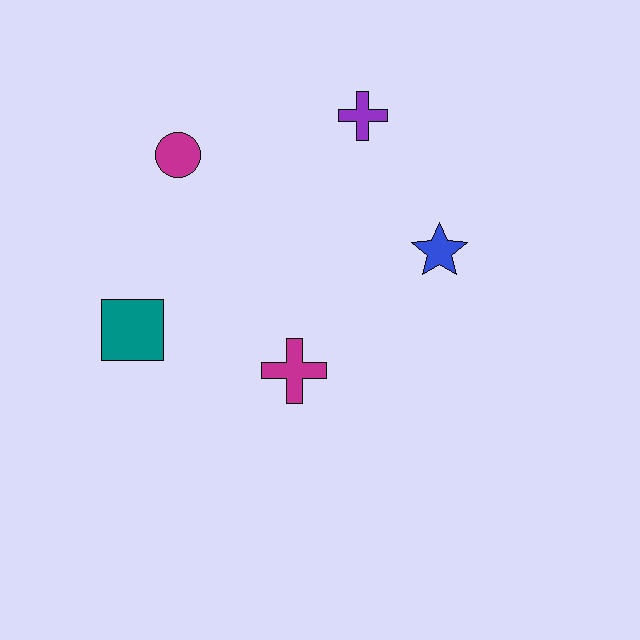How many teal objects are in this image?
There is 1 teal object.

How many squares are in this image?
There is 1 square.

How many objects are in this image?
There are 5 objects.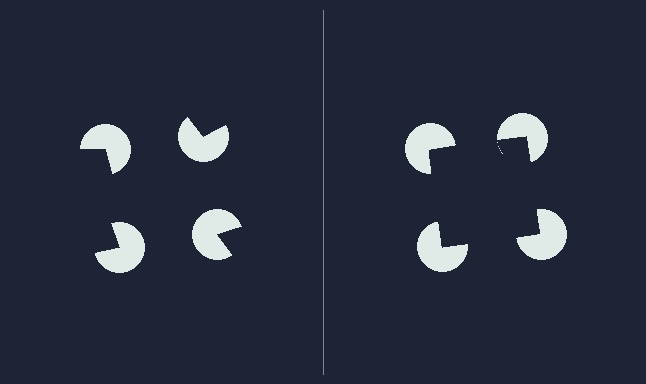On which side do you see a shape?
An illusory square appears on the right side. On the left side the wedge cuts are rotated, so no coherent shape forms.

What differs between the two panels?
The pac-man discs are positioned identically on both sides; only the wedge orientations differ. On the right they align to a square; on the left they are misaligned.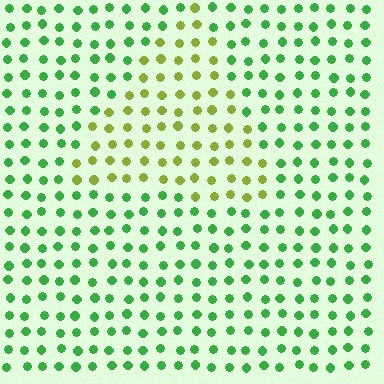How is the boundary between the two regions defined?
The boundary is defined purely by a slight shift in hue (about 47 degrees). Spacing, size, and orientation are identical on both sides.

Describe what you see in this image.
The image is filled with small green elements in a uniform arrangement. A triangle-shaped region is visible where the elements are tinted to a slightly different hue, forming a subtle color boundary.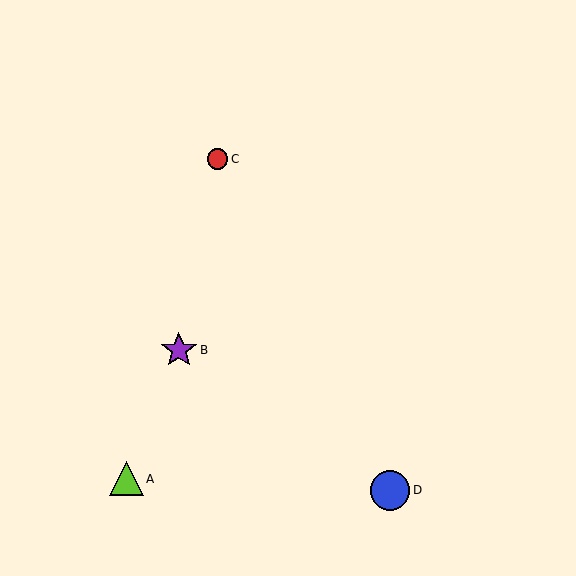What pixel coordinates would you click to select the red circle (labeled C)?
Click at (218, 159) to select the red circle C.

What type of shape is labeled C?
Shape C is a red circle.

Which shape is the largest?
The blue circle (labeled D) is the largest.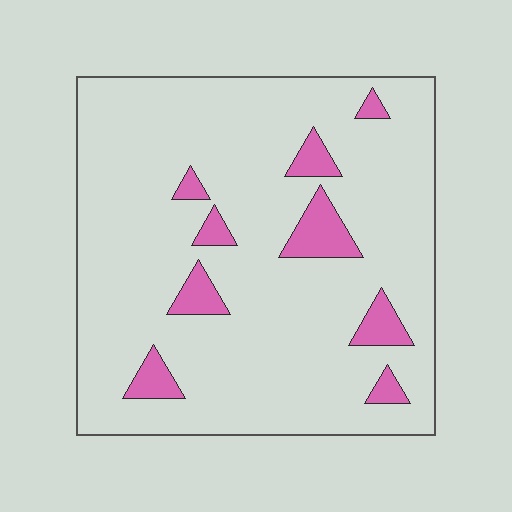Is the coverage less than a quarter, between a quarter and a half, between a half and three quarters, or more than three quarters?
Less than a quarter.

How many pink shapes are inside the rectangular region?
9.